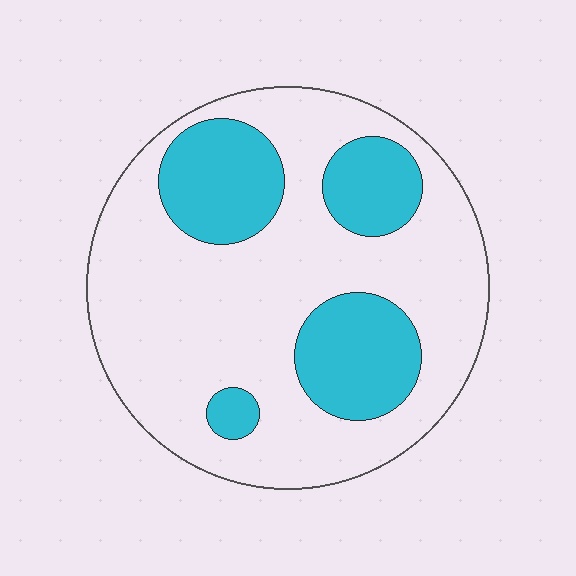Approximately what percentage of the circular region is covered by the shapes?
Approximately 30%.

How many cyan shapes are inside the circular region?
4.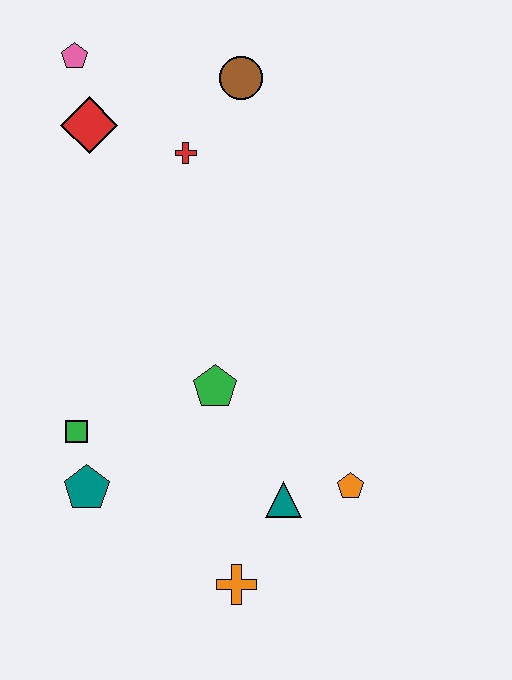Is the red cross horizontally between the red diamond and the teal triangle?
Yes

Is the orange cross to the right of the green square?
Yes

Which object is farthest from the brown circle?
The orange cross is farthest from the brown circle.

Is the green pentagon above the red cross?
No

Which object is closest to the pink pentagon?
The red diamond is closest to the pink pentagon.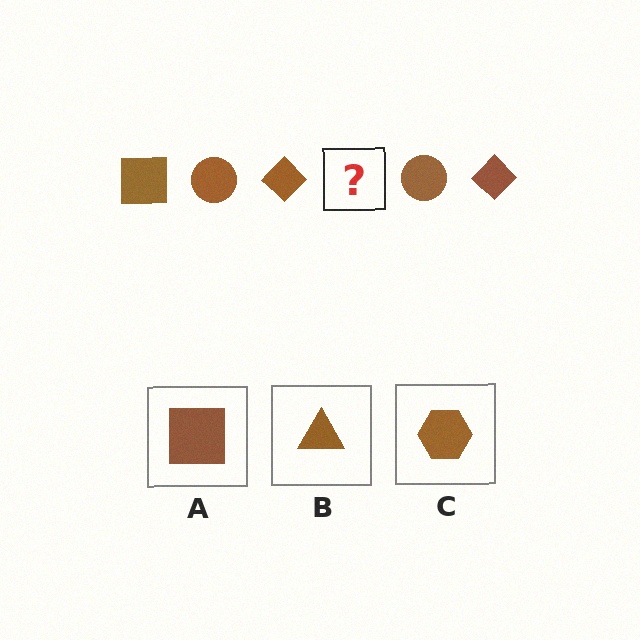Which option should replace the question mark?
Option A.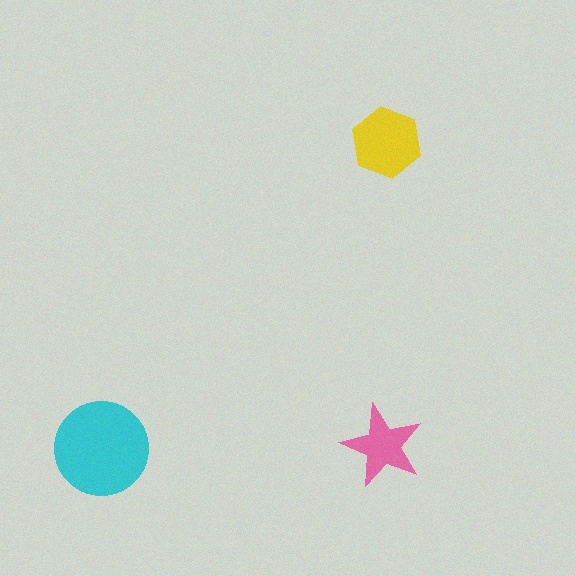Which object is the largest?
The cyan circle.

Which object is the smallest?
The pink star.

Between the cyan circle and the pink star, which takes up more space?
The cyan circle.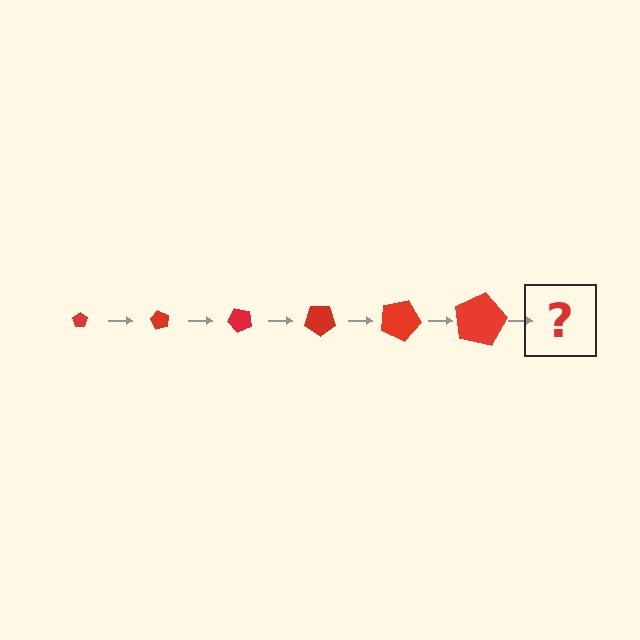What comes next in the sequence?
The next element should be a pentagon, larger than the previous one and rotated 360 degrees from the start.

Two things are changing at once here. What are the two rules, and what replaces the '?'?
The two rules are that the pentagon grows larger each step and it rotates 60 degrees each step. The '?' should be a pentagon, larger than the previous one and rotated 360 degrees from the start.